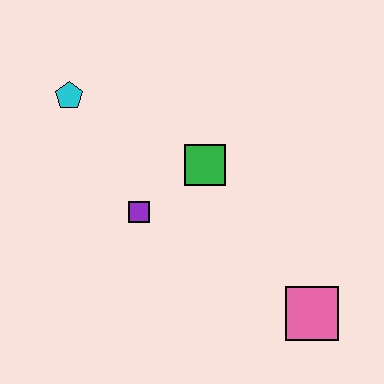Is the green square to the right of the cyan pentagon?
Yes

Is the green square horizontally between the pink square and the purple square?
Yes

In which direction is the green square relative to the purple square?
The green square is to the right of the purple square.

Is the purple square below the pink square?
No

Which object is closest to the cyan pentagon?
The purple square is closest to the cyan pentagon.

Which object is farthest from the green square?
The pink square is farthest from the green square.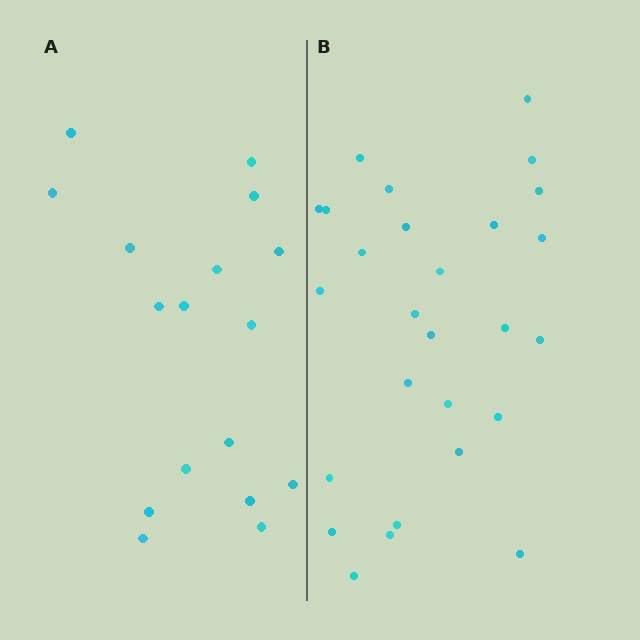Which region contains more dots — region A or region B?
Region B (the right region) has more dots.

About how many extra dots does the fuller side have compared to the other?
Region B has roughly 10 or so more dots than region A.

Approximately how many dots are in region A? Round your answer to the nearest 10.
About 20 dots. (The exact count is 17, which rounds to 20.)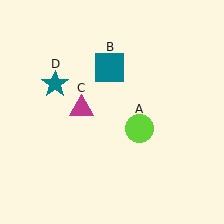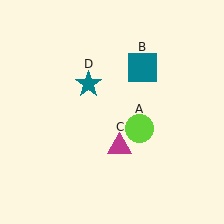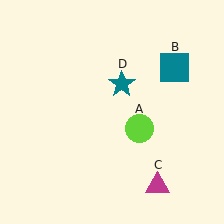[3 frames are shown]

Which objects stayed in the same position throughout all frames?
Lime circle (object A) remained stationary.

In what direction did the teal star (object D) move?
The teal star (object D) moved right.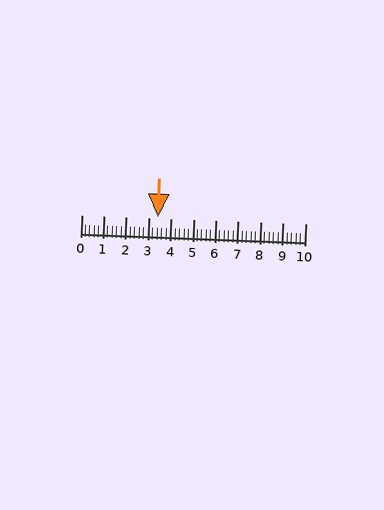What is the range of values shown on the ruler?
The ruler shows values from 0 to 10.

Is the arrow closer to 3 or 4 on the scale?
The arrow is closer to 3.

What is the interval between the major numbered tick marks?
The major tick marks are spaced 1 units apart.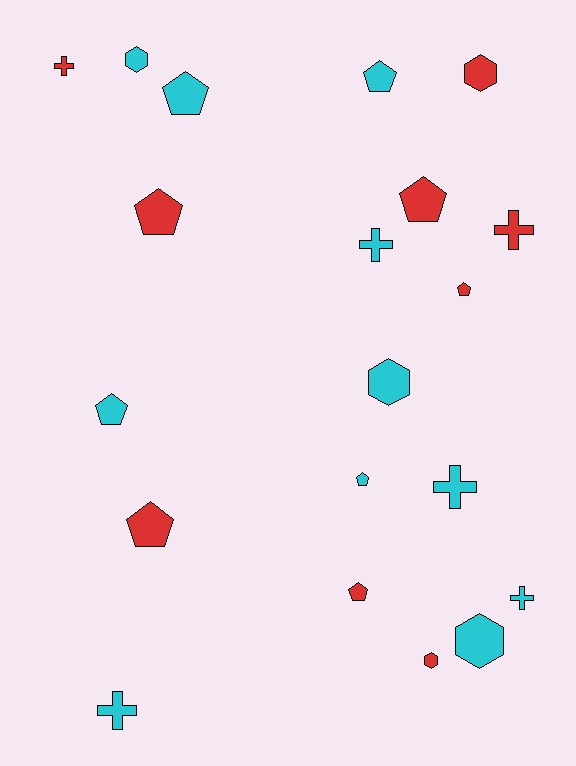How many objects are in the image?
There are 20 objects.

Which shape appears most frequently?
Pentagon, with 9 objects.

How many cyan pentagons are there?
There are 4 cyan pentagons.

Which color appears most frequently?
Cyan, with 11 objects.